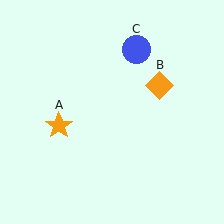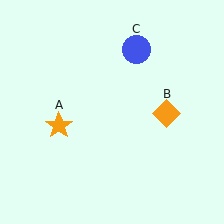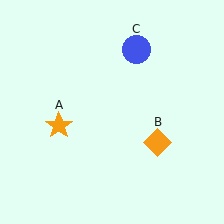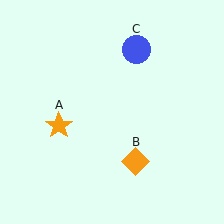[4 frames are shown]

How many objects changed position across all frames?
1 object changed position: orange diamond (object B).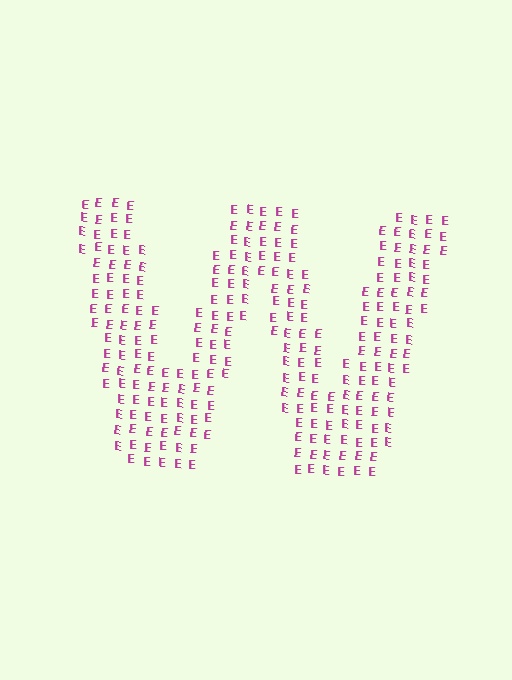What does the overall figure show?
The overall figure shows the letter W.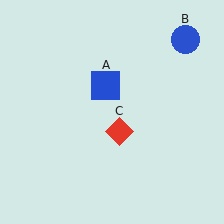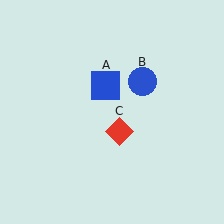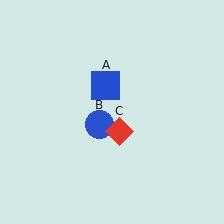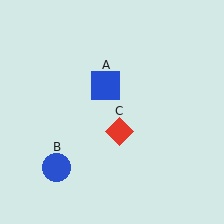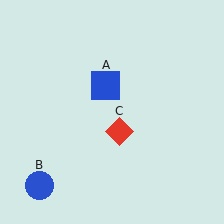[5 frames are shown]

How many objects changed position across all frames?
1 object changed position: blue circle (object B).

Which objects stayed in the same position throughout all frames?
Blue square (object A) and red diamond (object C) remained stationary.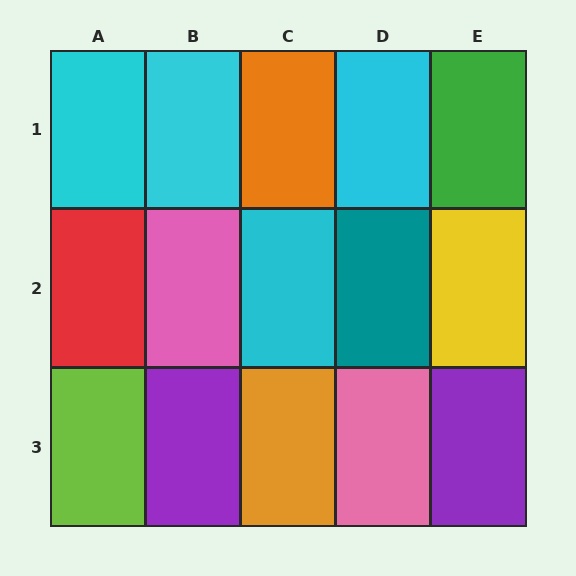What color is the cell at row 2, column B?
Pink.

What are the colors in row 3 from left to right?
Lime, purple, orange, pink, purple.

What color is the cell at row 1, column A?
Cyan.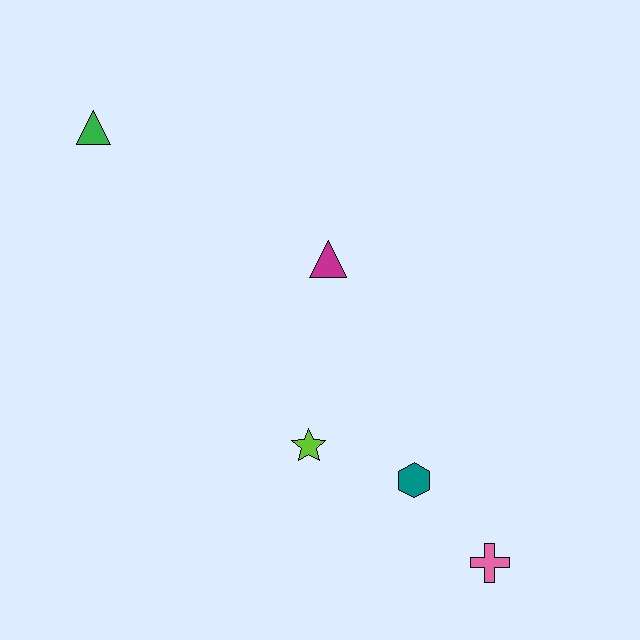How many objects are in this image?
There are 5 objects.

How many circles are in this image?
There are no circles.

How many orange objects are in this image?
There are no orange objects.